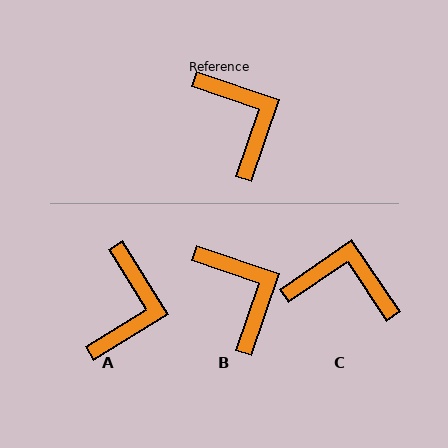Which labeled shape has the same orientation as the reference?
B.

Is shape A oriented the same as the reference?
No, it is off by about 40 degrees.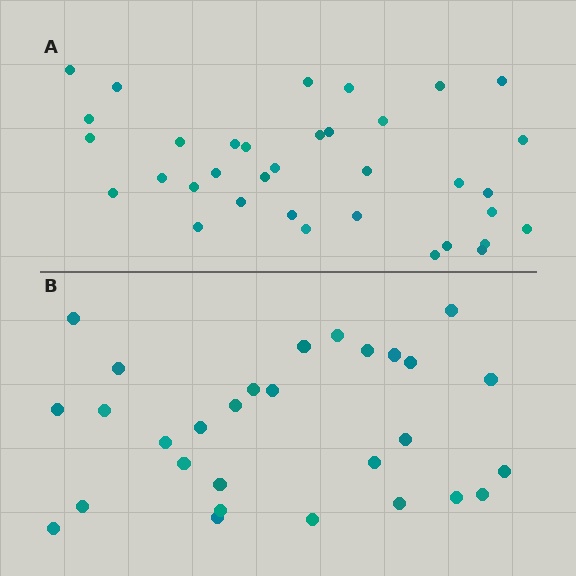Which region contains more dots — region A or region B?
Region A (the top region) has more dots.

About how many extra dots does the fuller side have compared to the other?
Region A has about 6 more dots than region B.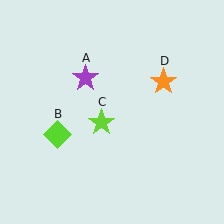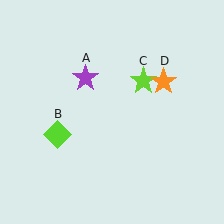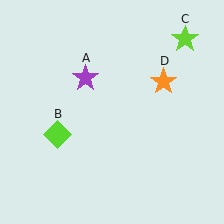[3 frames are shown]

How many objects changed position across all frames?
1 object changed position: lime star (object C).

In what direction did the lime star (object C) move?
The lime star (object C) moved up and to the right.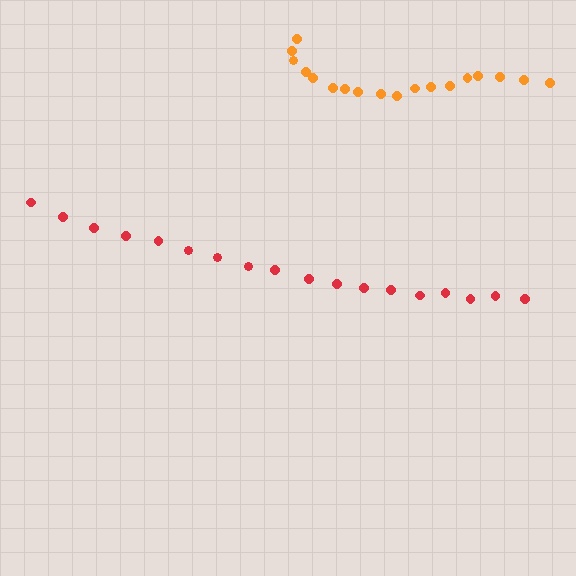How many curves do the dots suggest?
There are 2 distinct paths.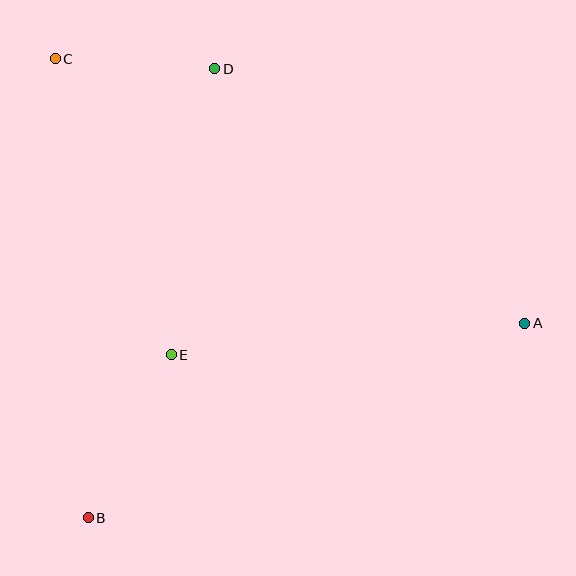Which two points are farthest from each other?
Points A and C are farthest from each other.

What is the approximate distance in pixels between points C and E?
The distance between C and E is approximately 318 pixels.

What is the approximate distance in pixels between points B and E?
The distance between B and E is approximately 183 pixels.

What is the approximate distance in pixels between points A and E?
The distance between A and E is approximately 355 pixels.